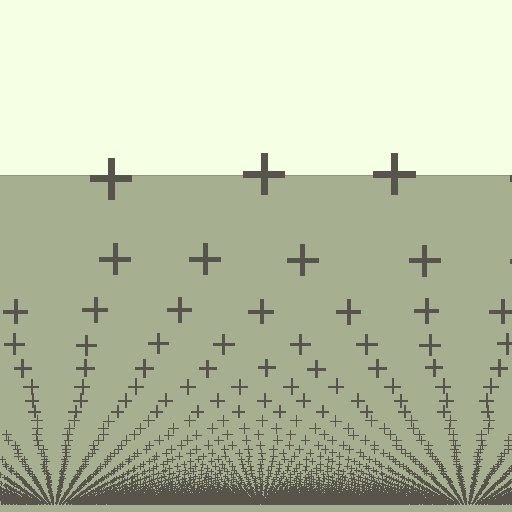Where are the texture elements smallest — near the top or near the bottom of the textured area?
Near the bottom.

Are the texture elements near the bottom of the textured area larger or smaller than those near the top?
Smaller. The gradient is inverted — elements near the bottom are smaller and denser.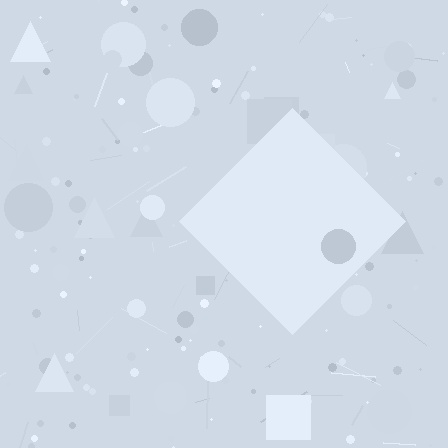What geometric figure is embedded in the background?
A diamond is embedded in the background.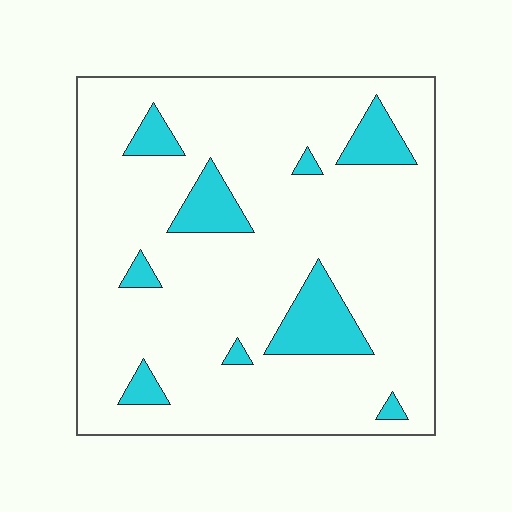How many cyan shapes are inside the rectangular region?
9.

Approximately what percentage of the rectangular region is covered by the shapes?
Approximately 15%.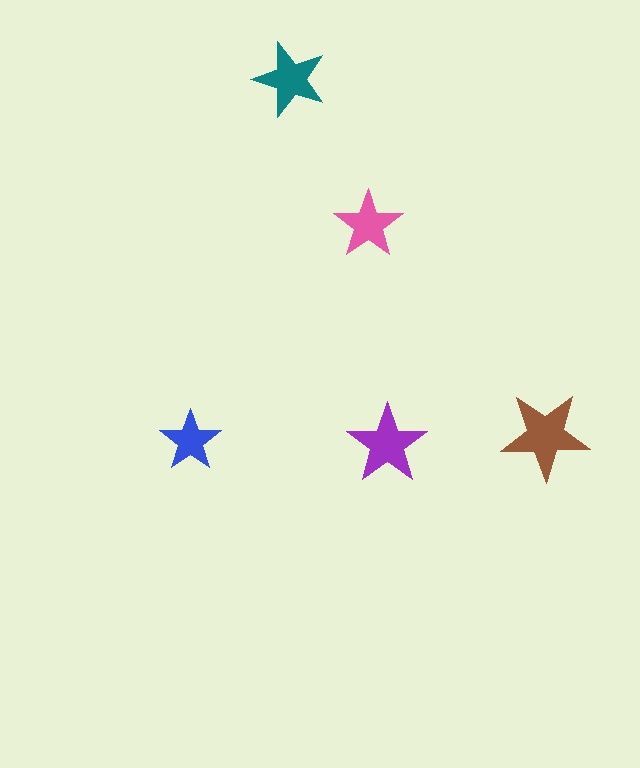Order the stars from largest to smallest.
the brown one, the purple one, the teal one, the pink one, the blue one.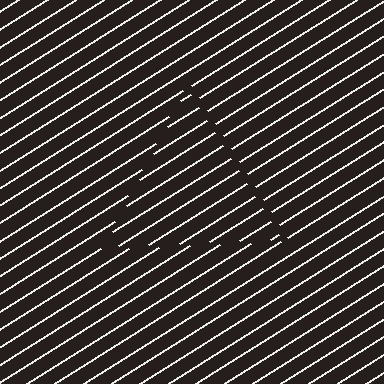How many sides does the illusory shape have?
3 sides — the line-ends trace a triangle.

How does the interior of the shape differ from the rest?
The interior of the shape contains the same grating, shifted by half a period — the contour is defined by the phase discontinuity where line-ends from the inner and outer gratings abut.